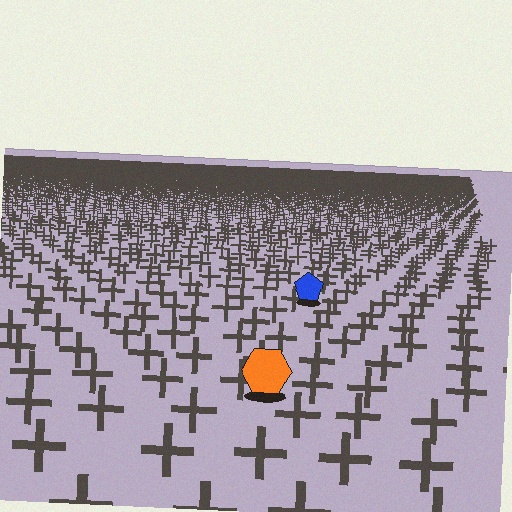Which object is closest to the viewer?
The orange hexagon is closest. The texture marks near it are larger and more spread out.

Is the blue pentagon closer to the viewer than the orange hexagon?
No. The orange hexagon is closer — you can tell from the texture gradient: the ground texture is coarser near it.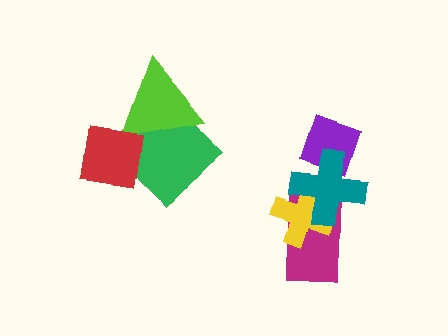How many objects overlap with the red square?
1 object overlaps with the red square.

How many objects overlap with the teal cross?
3 objects overlap with the teal cross.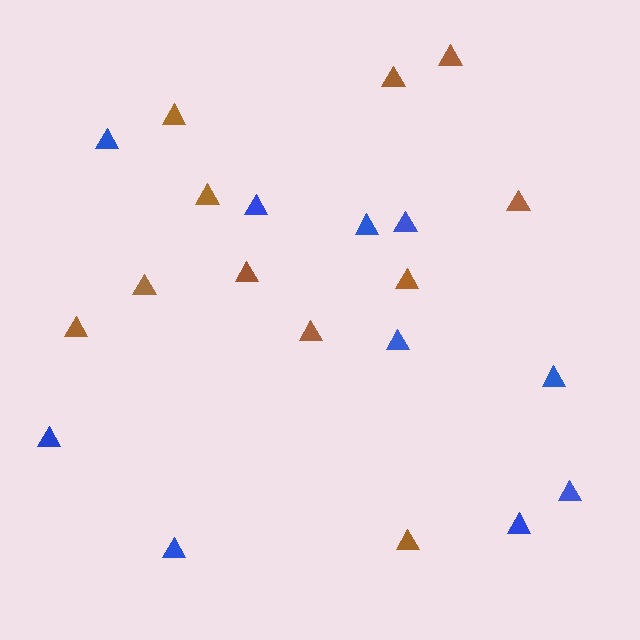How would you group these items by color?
There are 2 groups: one group of brown triangles (11) and one group of blue triangles (10).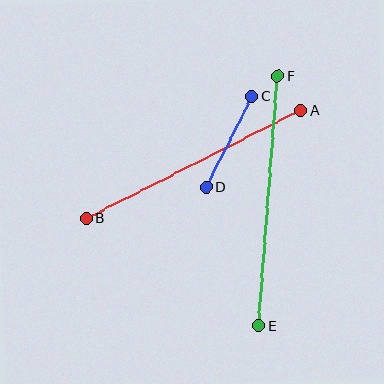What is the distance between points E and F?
The distance is approximately 251 pixels.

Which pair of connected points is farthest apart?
Points E and F are farthest apart.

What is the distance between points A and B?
The distance is approximately 240 pixels.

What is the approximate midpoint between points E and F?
The midpoint is at approximately (268, 201) pixels.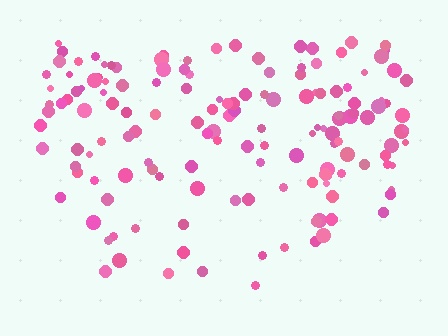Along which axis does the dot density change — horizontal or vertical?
Vertical.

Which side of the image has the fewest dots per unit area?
The bottom.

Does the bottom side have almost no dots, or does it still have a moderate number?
Still a moderate number, just noticeably fewer than the top.